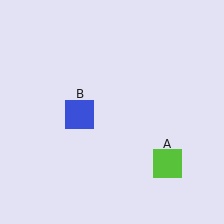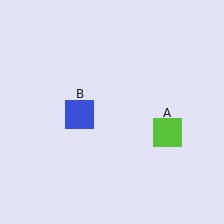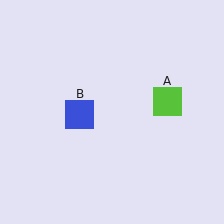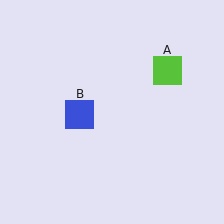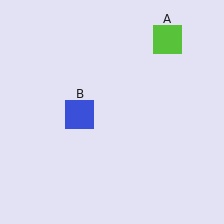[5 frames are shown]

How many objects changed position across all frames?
1 object changed position: lime square (object A).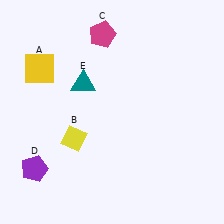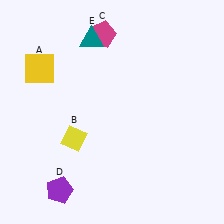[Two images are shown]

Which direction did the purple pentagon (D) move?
The purple pentagon (D) moved right.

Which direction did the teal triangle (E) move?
The teal triangle (E) moved up.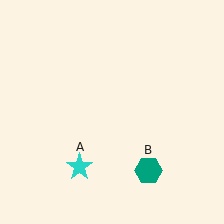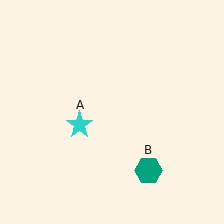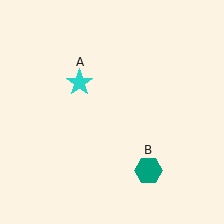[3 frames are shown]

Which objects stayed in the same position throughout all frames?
Teal hexagon (object B) remained stationary.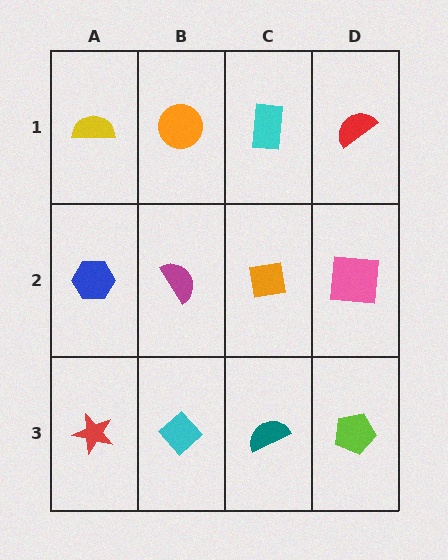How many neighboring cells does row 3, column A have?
2.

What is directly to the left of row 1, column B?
A yellow semicircle.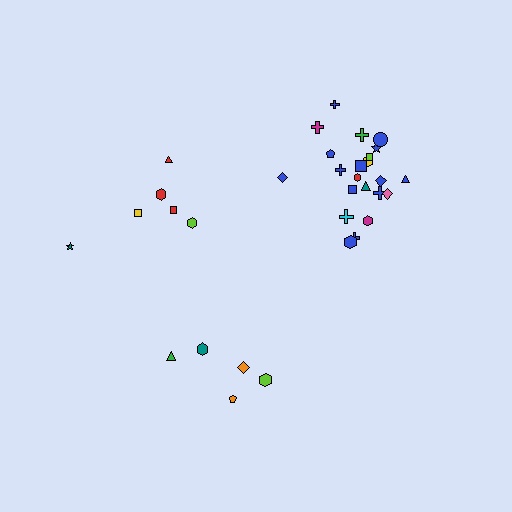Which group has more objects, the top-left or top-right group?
The top-right group.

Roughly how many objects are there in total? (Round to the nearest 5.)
Roughly 35 objects in total.